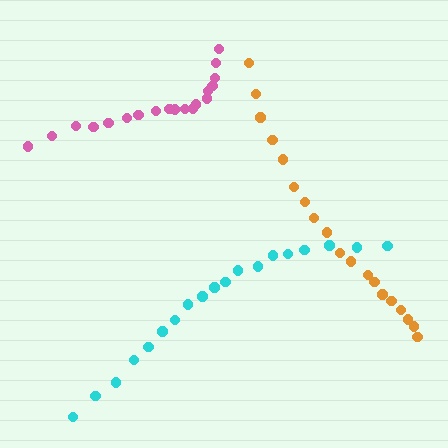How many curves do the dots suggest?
There are 3 distinct paths.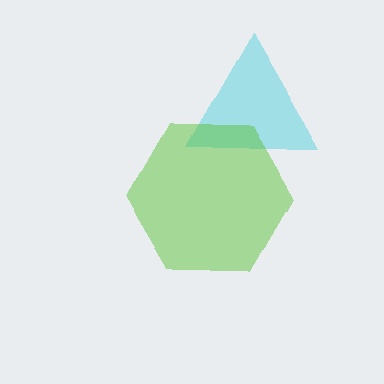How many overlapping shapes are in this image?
There are 2 overlapping shapes in the image.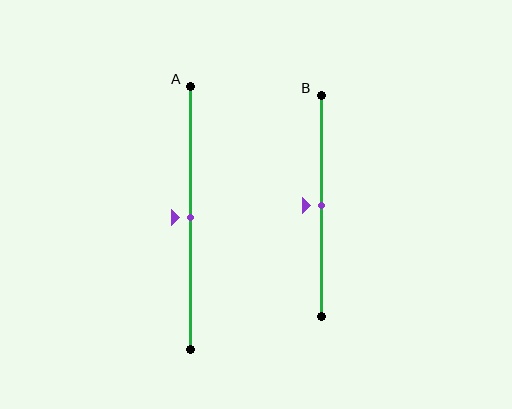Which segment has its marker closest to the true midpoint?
Segment A has its marker closest to the true midpoint.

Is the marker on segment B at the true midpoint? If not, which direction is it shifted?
Yes, the marker on segment B is at the true midpoint.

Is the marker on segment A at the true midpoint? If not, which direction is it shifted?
Yes, the marker on segment A is at the true midpoint.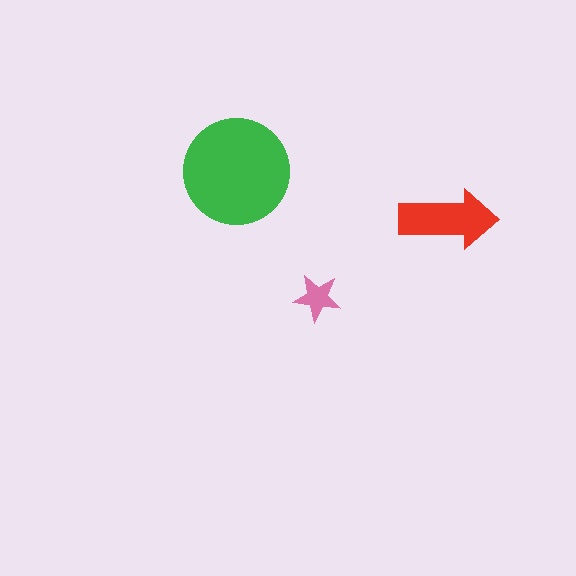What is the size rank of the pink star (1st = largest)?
3rd.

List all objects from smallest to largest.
The pink star, the red arrow, the green circle.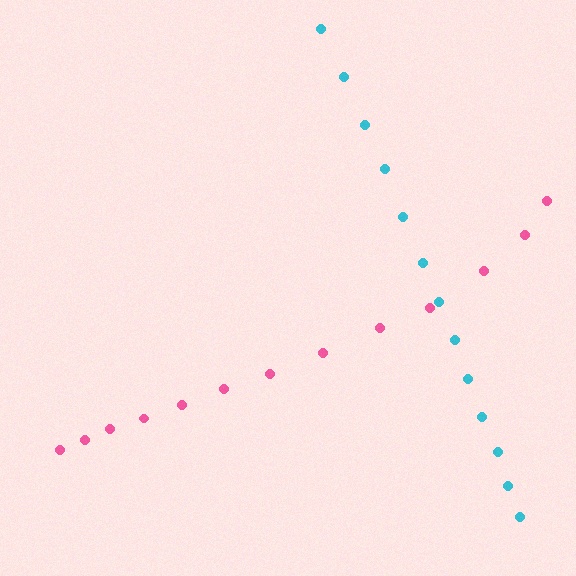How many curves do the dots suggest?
There are 2 distinct paths.